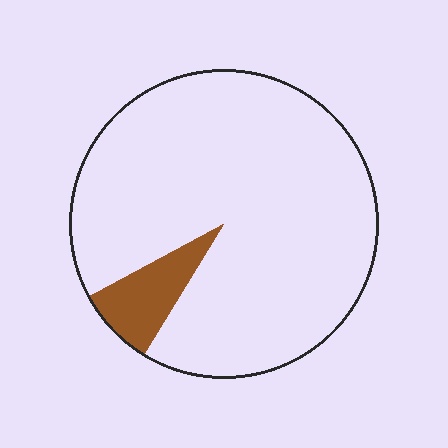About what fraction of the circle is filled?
About one tenth (1/10).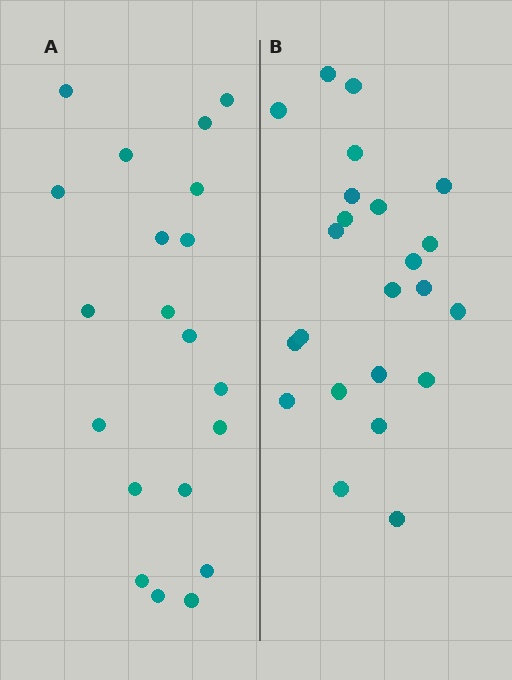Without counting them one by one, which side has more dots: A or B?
Region B (the right region) has more dots.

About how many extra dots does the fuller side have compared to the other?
Region B has just a few more — roughly 2 or 3 more dots than region A.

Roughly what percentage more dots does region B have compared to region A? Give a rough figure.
About 15% more.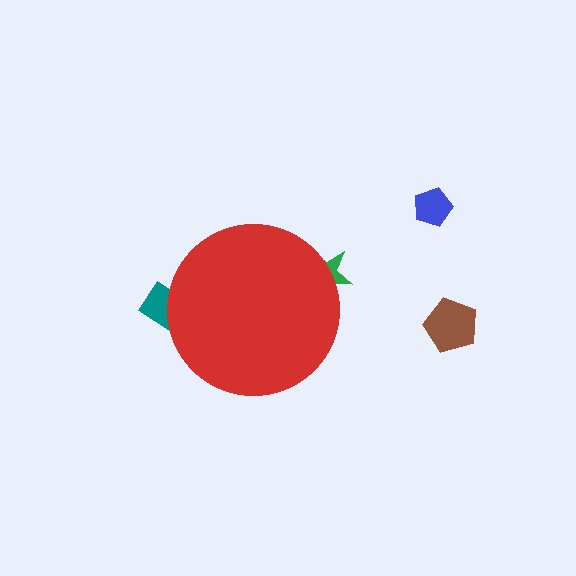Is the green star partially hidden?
Yes, the green star is partially hidden behind the red circle.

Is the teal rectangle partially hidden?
Yes, the teal rectangle is partially hidden behind the red circle.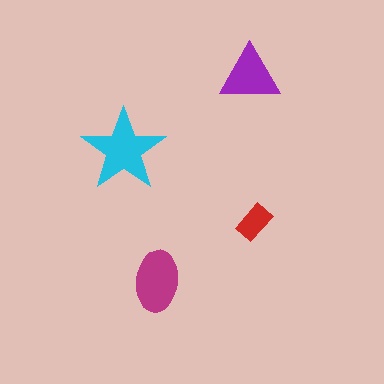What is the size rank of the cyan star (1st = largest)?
1st.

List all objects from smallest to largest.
The red rectangle, the purple triangle, the magenta ellipse, the cyan star.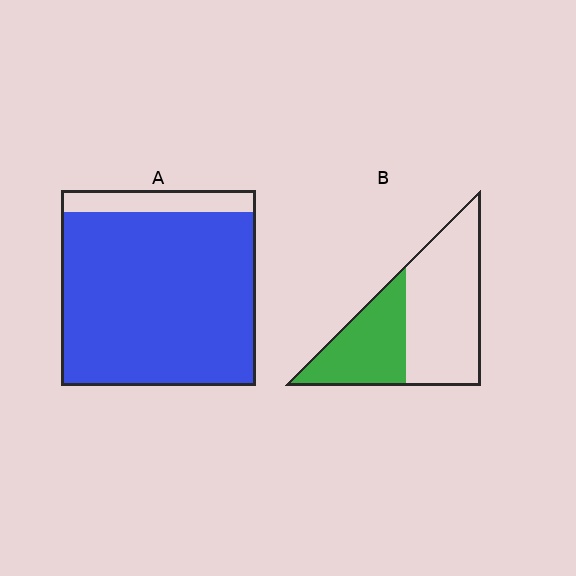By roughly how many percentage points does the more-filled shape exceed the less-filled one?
By roughly 50 percentage points (A over B).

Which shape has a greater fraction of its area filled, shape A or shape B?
Shape A.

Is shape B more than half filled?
No.